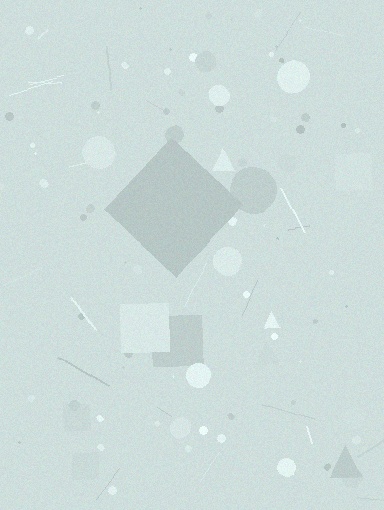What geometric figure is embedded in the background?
A diamond is embedded in the background.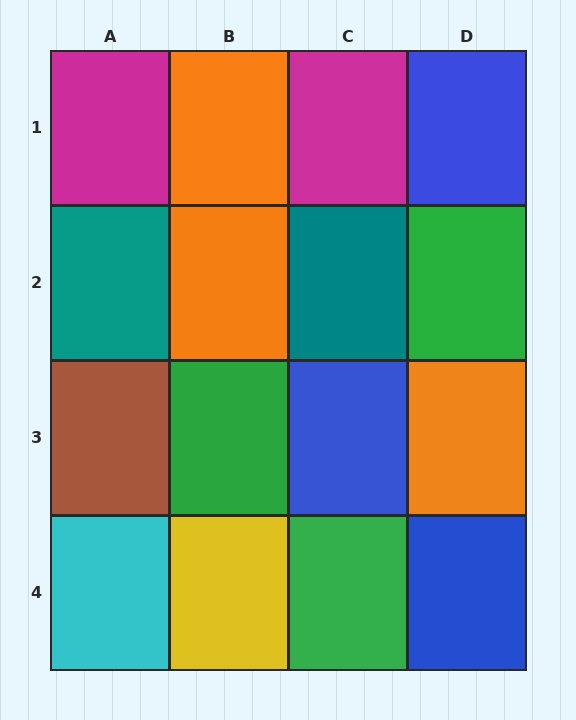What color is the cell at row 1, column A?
Magenta.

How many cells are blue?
3 cells are blue.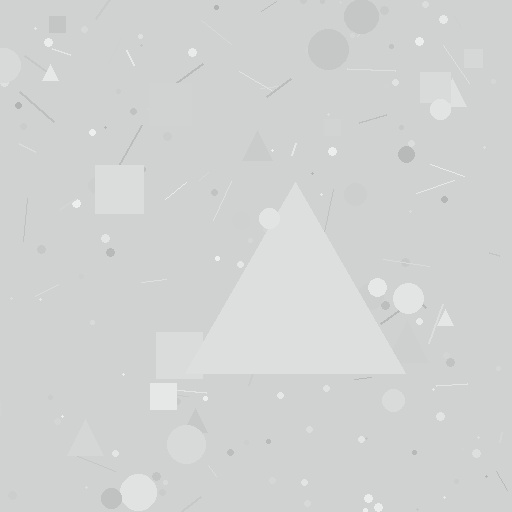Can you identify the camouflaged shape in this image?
The camouflaged shape is a triangle.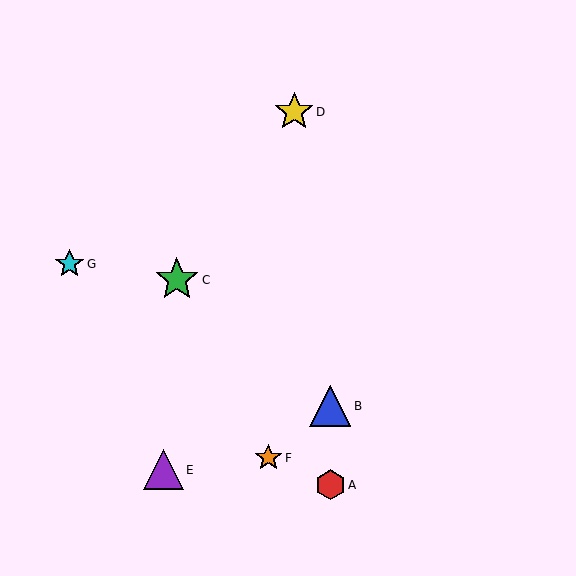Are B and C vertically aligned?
No, B is at x≈330 and C is at x≈177.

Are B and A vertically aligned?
Yes, both are at x≈330.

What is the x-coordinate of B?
Object B is at x≈330.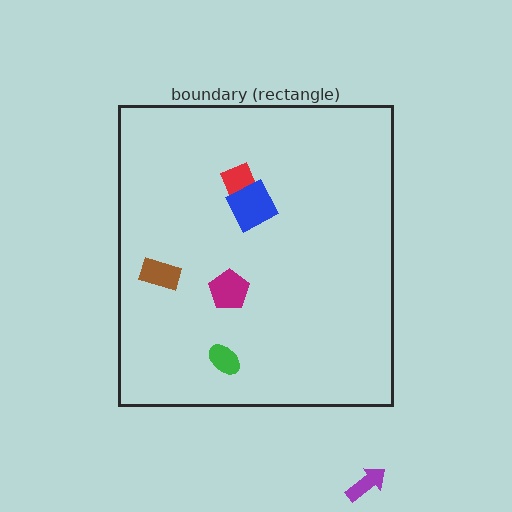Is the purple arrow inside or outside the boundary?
Outside.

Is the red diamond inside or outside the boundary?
Inside.